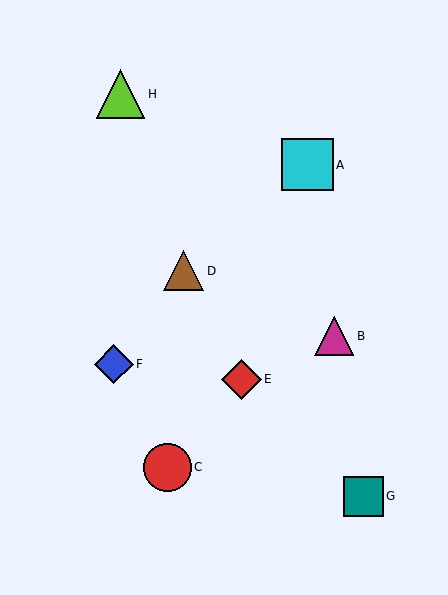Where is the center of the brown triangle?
The center of the brown triangle is at (184, 271).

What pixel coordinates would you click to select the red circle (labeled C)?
Click at (167, 467) to select the red circle C.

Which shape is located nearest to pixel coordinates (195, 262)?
The brown triangle (labeled D) at (184, 271) is nearest to that location.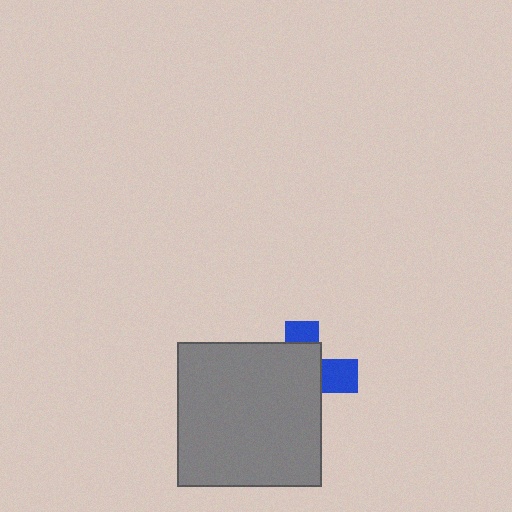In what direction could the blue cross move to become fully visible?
The blue cross could move toward the upper-right. That would shift it out from behind the gray square entirely.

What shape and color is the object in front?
The object in front is a gray square.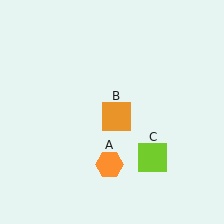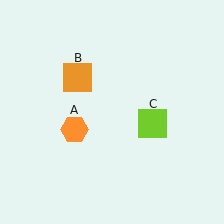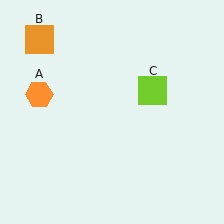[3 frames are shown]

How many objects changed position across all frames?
3 objects changed position: orange hexagon (object A), orange square (object B), lime square (object C).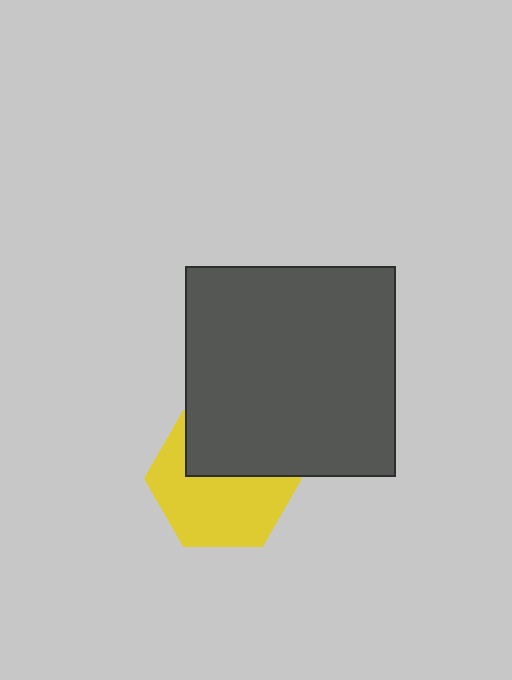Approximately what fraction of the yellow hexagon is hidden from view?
Roughly 40% of the yellow hexagon is hidden behind the dark gray square.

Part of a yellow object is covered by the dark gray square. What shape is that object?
It is a hexagon.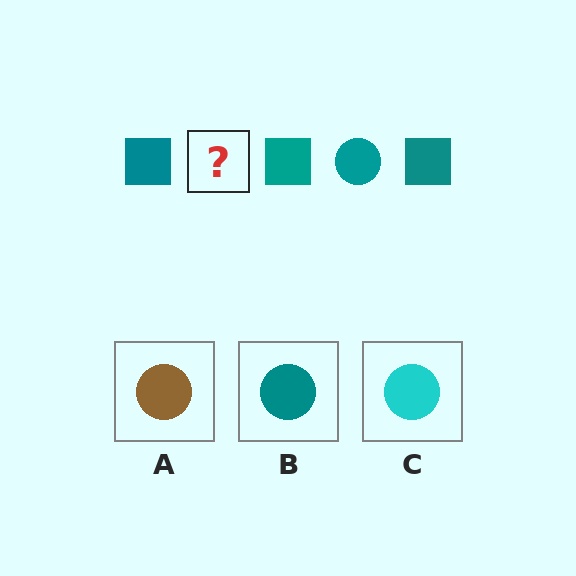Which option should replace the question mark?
Option B.